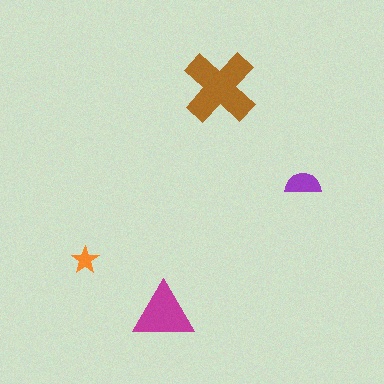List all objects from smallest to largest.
The orange star, the purple semicircle, the magenta triangle, the brown cross.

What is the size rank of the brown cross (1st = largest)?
1st.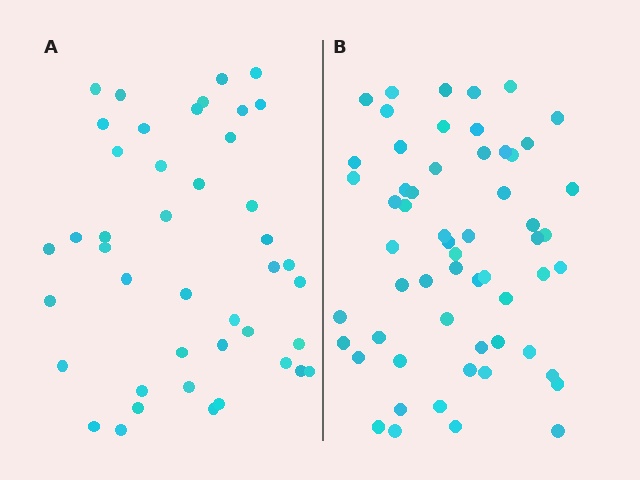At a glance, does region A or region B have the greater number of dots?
Region B (the right region) has more dots.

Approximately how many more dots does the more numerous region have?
Region B has approximately 15 more dots than region A.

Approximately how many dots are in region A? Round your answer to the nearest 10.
About 40 dots. (The exact count is 43, which rounds to 40.)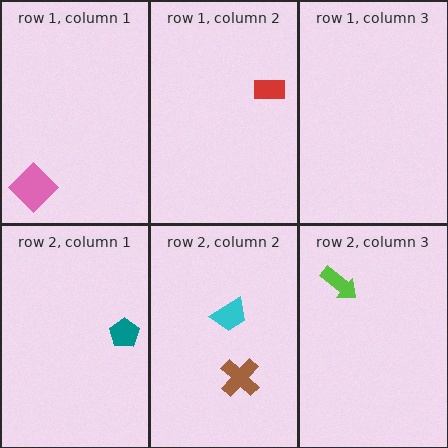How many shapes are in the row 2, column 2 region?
2.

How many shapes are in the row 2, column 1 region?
1.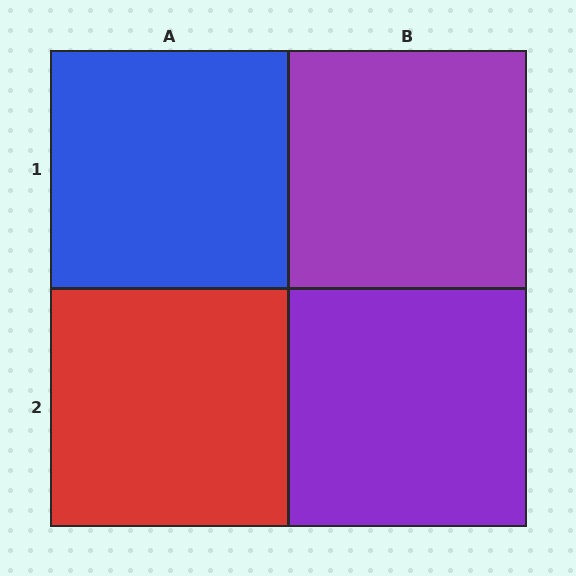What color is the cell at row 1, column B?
Purple.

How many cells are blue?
1 cell is blue.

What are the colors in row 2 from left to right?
Red, purple.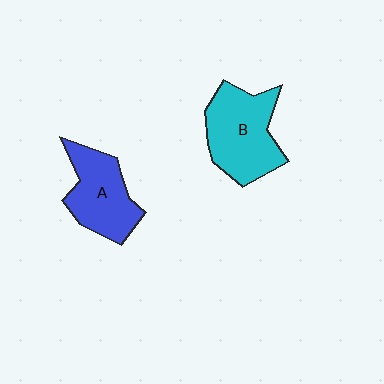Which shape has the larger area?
Shape B (cyan).